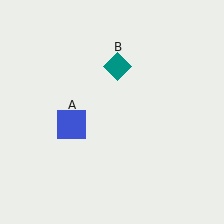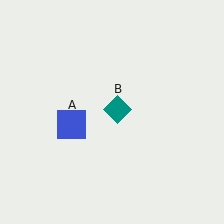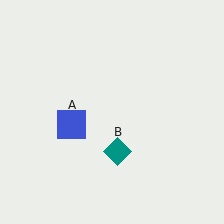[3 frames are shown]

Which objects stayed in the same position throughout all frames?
Blue square (object A) remained stationary.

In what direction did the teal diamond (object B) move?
The teal diamond (object B) moved down.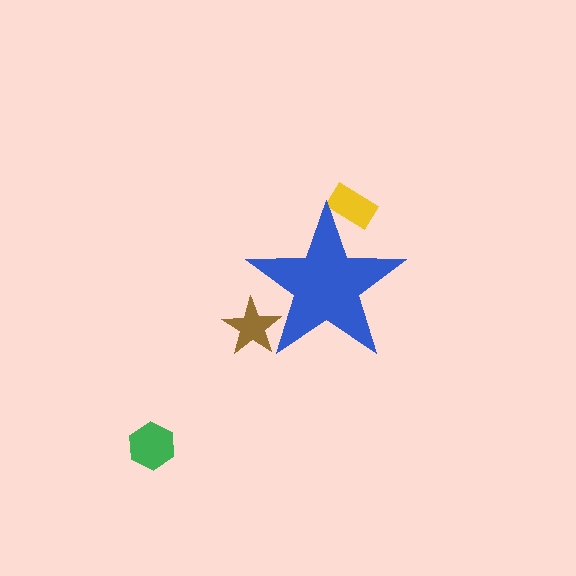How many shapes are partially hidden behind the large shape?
2 shapes are partially hidden.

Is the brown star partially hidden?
Yes, the brown star is partially hidden behind the blue star.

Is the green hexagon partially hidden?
No, the green hexagon is fully visible.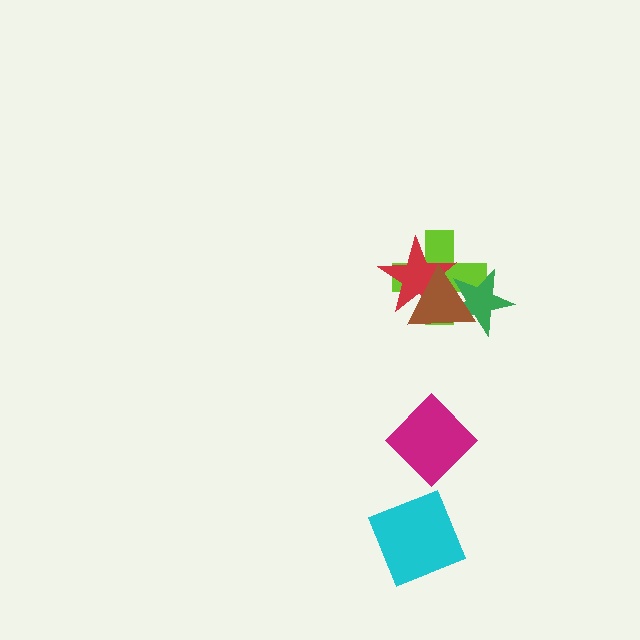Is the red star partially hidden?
Yes, it is partially covered by another shape.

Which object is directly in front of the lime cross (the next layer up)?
The red star is directly in front of the lime cross.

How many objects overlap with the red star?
3 objects overlap with the red star.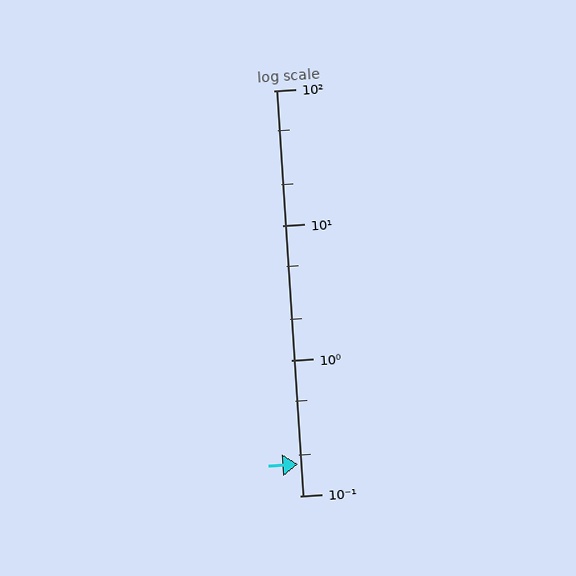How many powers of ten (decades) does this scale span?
The scale spans 3 decades, from 0.1 to 100.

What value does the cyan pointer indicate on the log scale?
The pointer indicates approximately 0.17.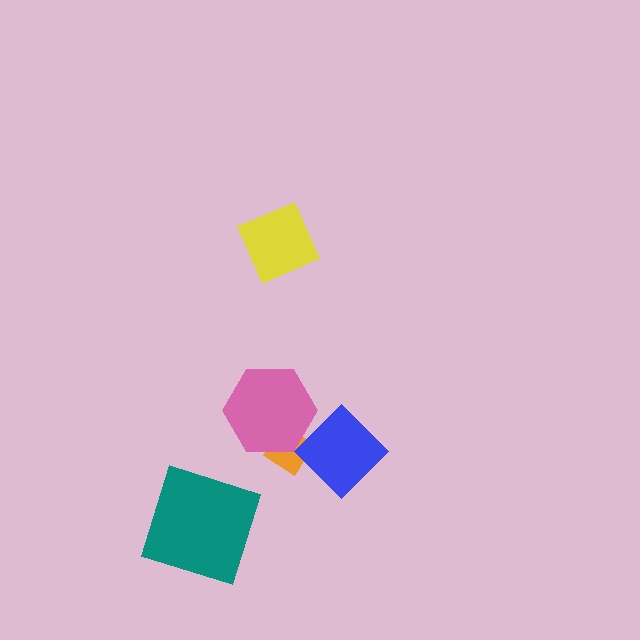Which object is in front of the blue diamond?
The pink hexagon is in front of the blue diamond.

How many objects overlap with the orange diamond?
2 objects overlap with the orange diamond.